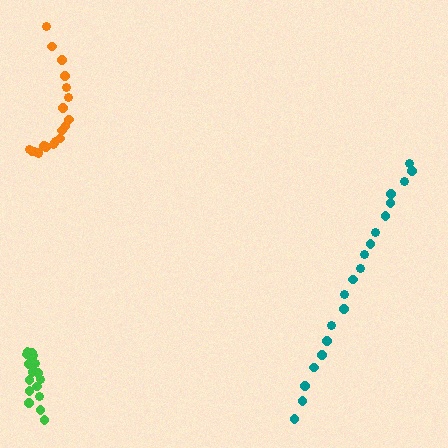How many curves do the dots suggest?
There are 3 distinct paths.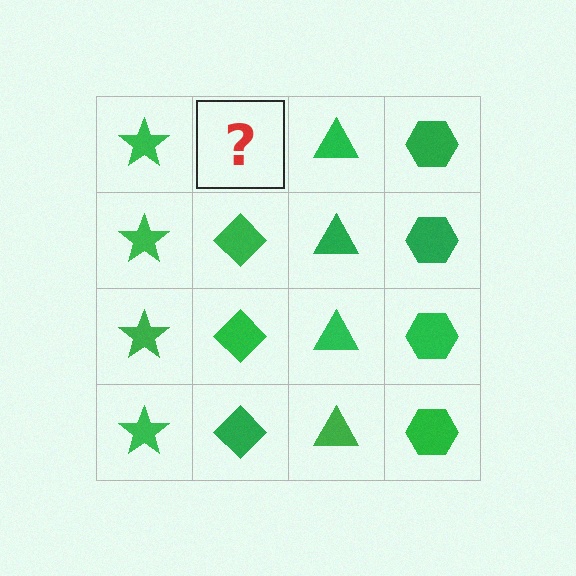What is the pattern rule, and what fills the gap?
The rule is that each column has a consistent shape. The gap should be filled with a green diamond.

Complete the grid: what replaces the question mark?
The question mark should be replaced with a green diamond.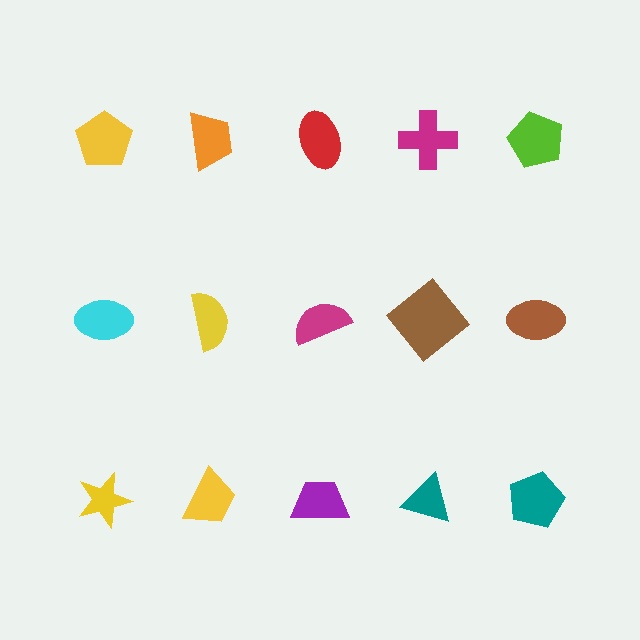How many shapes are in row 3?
5 shapes.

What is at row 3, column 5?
A teal pentagon.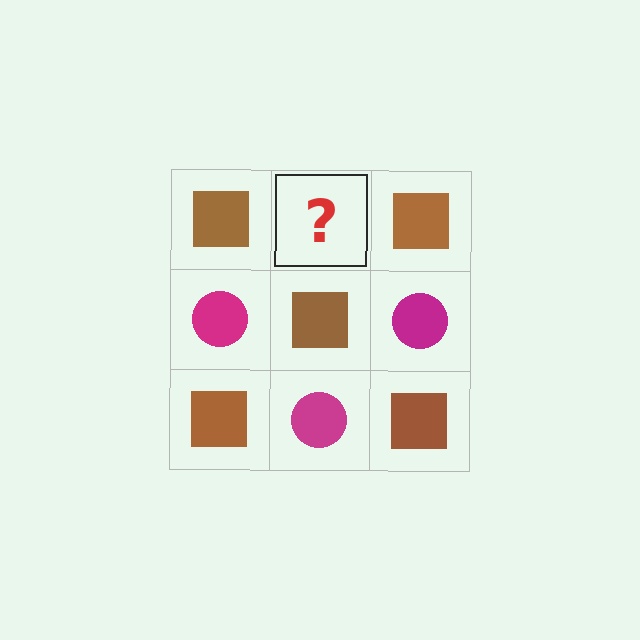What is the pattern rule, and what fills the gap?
The rule is that it alternates brown square and magenta circle in a checkerboard pattern. The gap should be filled with a magenta circle.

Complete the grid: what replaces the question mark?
The question mark should be replaced with a magenta circle.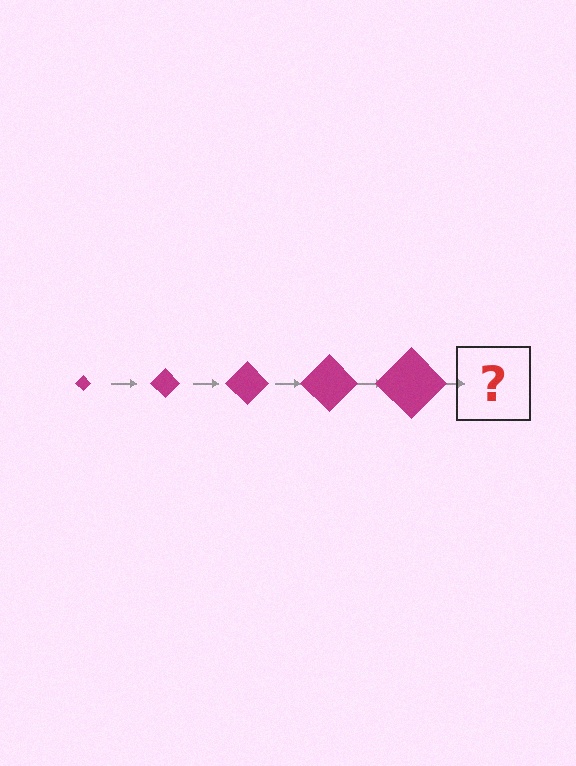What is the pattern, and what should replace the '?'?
The pattern is that the diamond gets progressively larger each step. The '?' should be a magenta diamond, larger than the previous one.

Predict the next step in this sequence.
The next step is a magenta diamond, larger than the previous one.